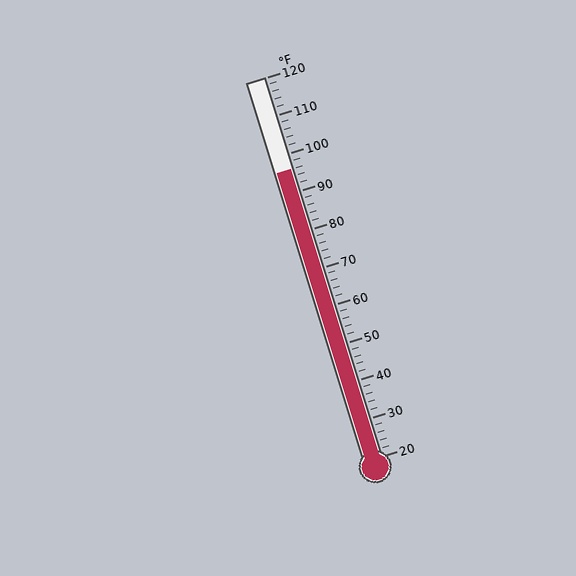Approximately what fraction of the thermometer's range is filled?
The thermometer is filled to approximately 75% of its range.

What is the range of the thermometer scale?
The thermometer scale ranges from 20°F to 120°F.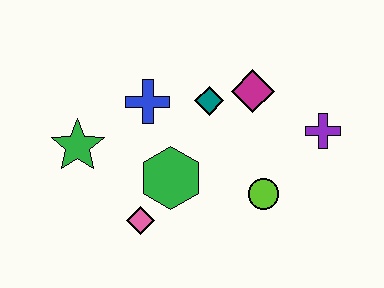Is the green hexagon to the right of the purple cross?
No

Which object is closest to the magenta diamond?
The teal diamond is closest to the magenta diamond.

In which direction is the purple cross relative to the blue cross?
The purple cross is to the right of the blue cross.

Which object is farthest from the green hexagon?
The purple cross is farthest from the green hexagon.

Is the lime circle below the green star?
Yes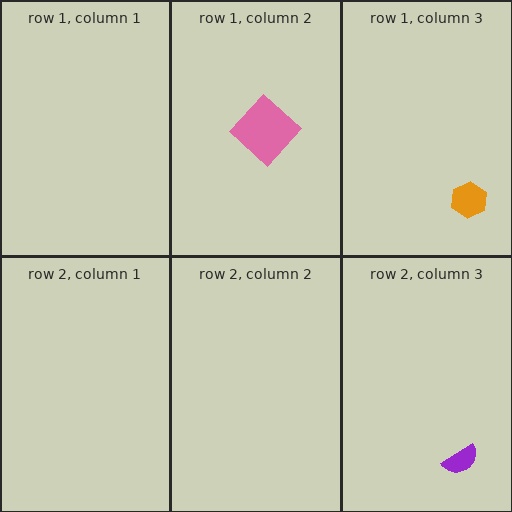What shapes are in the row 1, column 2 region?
The pink diamond.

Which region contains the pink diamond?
The row 1, column 2 region.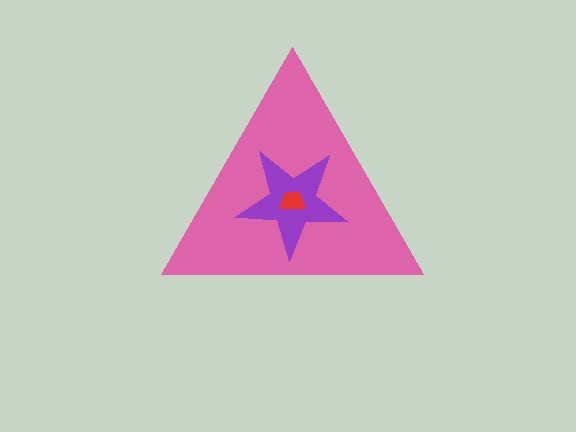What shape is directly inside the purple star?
The red trapezoid.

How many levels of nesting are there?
3.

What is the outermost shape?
The pink triangle.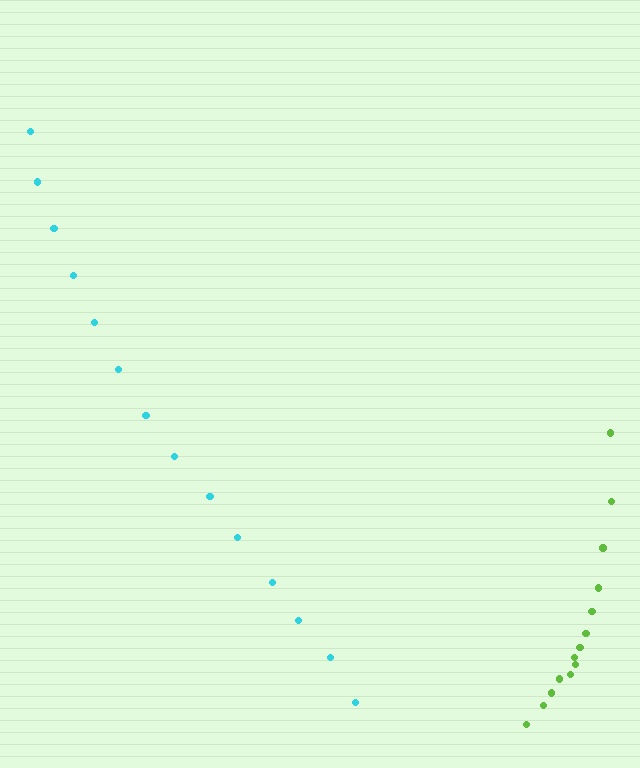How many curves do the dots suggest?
There are 2 distinct paths.